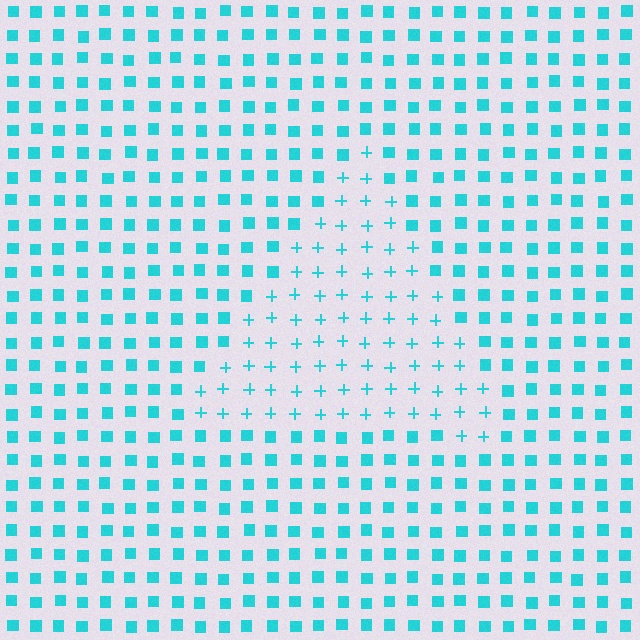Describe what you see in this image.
The image is filled with small cyan elements arranged in a uniform grid. A triangle-shaped region contains plus signs, while the surrounding area contains squares. The boundary is defined purely by the change in element shape.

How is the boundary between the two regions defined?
The boundary is defined by a change in element shape: plus signs inside vs. squares outside. All elements share the same color and spacing.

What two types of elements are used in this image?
The image uses plus signs inside the triangle region and squares outside it.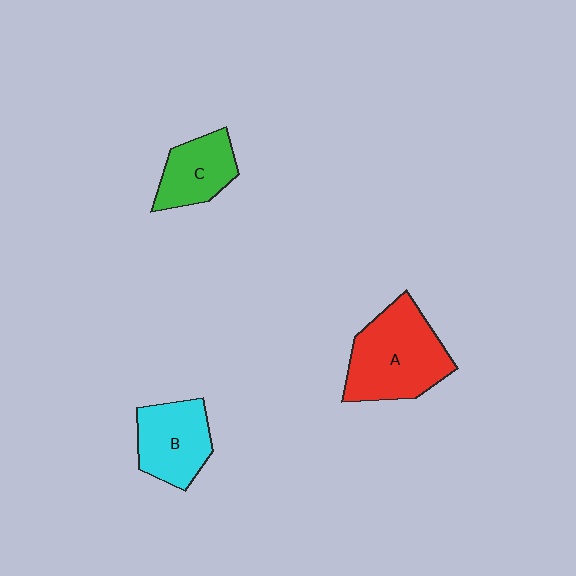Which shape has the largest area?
Shape A (red).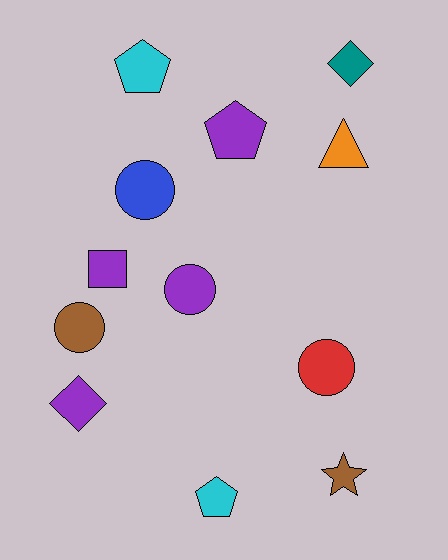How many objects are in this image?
There are 12 objects.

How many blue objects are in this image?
There is 1 blue object.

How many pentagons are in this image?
There are 3 pentagons.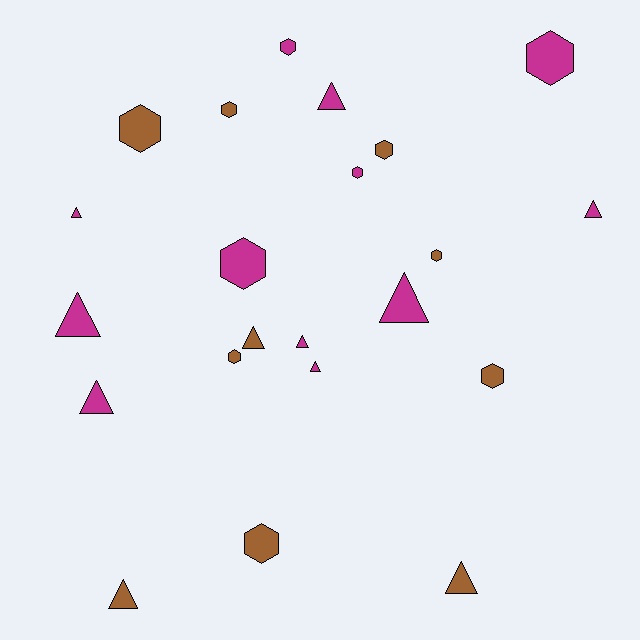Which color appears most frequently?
Magenta, with 12 objects.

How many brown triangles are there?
There are 3 brown triangles.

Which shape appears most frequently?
Hexagon, with 11 objects.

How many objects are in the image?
There are 22 objects.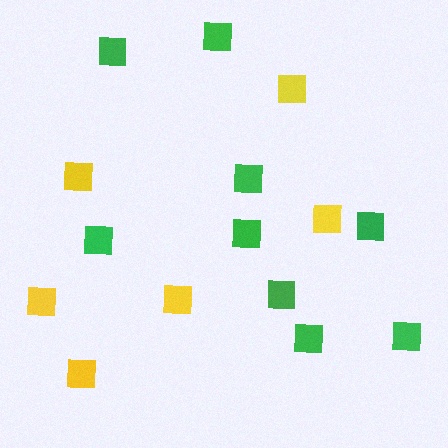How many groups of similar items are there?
There are 2 groups: one group of green squares (9) and one group of yellow squares (6).